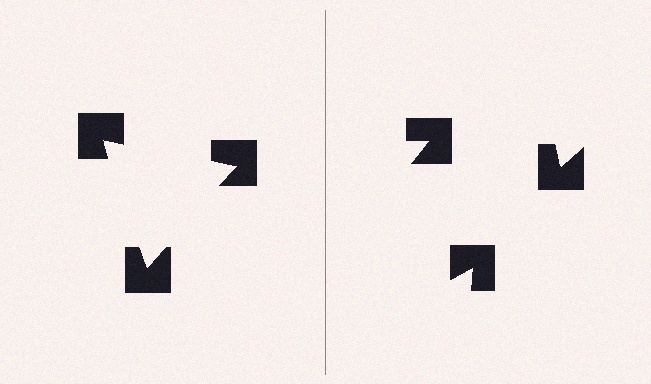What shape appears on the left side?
An illusory triangle.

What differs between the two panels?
The notched squares are positioned identically on both sides; only the wedge orientations differ. On the left they align to a triangle; on the right they are misaligned.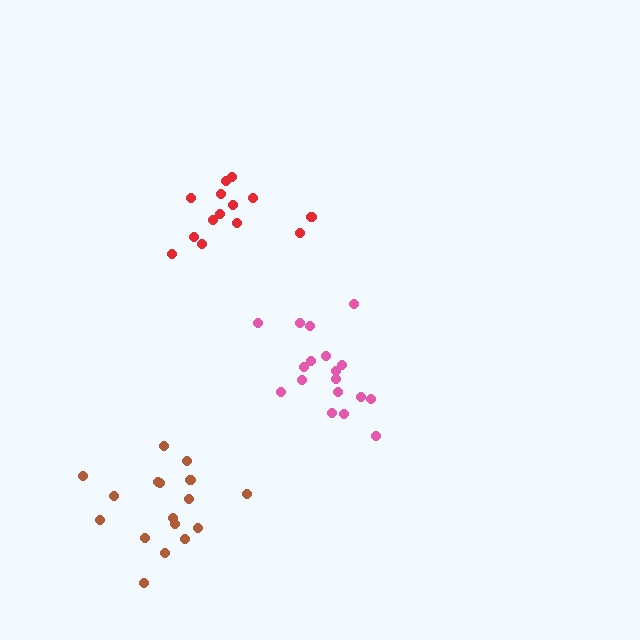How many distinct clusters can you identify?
There are 3 distinct clusters.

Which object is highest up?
The red cluster is topmost.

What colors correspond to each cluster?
The clusters are colored: brown, red, pink.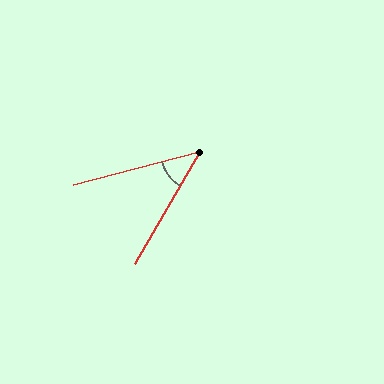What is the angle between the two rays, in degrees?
Approximately 45 degrees.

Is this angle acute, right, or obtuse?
It is acute.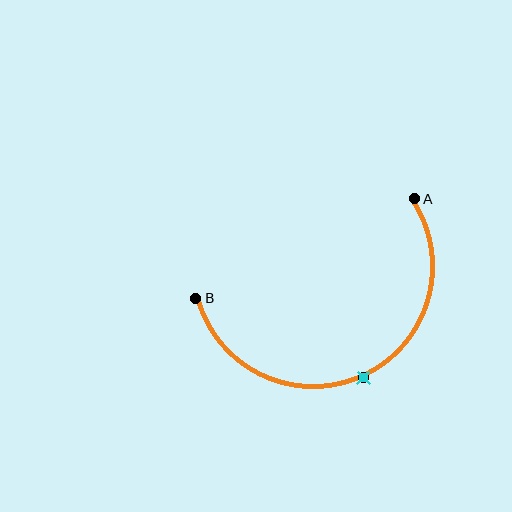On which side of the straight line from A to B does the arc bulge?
The arc bulges below the straight line connecting A and B.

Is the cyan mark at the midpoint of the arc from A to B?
Yes. The cyan mark lies on the arc at equal arc-length from both A and B — it is the arc midpoint.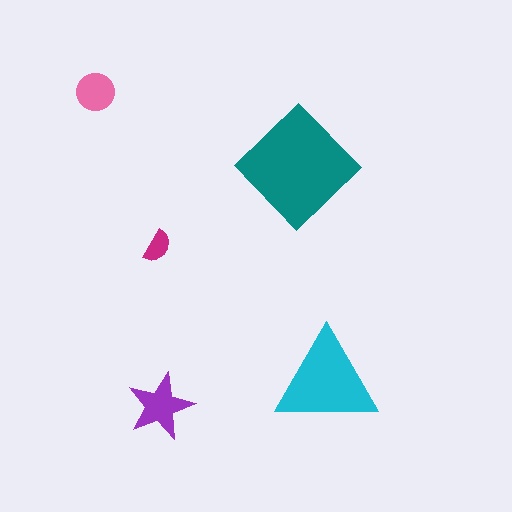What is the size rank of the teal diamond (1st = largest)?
1st.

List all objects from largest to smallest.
The teal diamond, the cyan triangle, the purple star, the pink circle, the magenta semicircle.